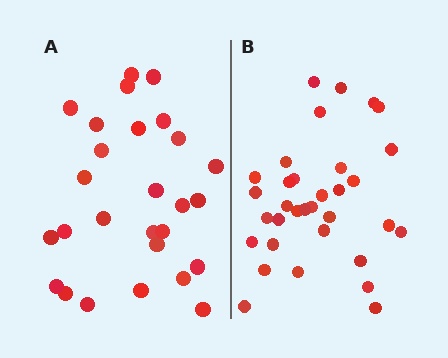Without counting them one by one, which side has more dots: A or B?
Region B (the right region) has more dots.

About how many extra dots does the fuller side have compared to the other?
Region B has about 6 more dots than region A.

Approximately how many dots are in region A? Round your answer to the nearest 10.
About 30 dots. (The exact count is 27, which rounds to 30.)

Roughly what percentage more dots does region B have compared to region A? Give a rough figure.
About 20% more.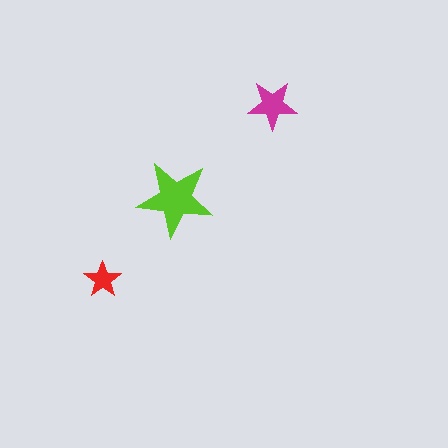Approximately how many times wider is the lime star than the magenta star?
About 1.5 times wider.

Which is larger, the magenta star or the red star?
The magenta one.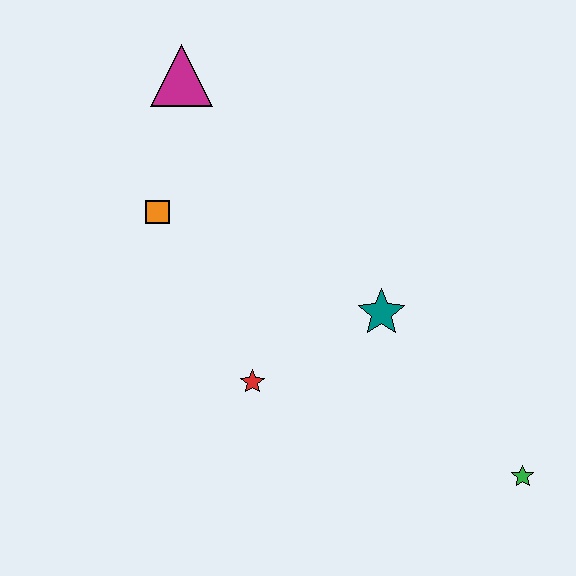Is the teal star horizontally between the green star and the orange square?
Yes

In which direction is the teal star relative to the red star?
The teal star is to the right of the red star.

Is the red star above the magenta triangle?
No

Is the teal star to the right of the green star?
No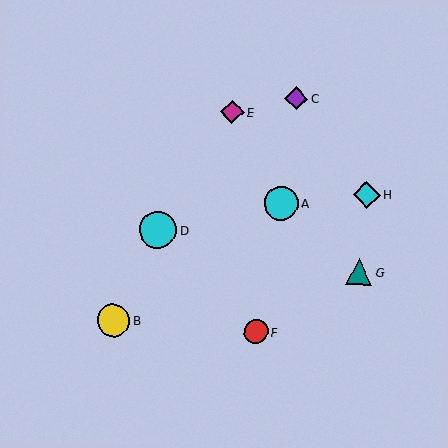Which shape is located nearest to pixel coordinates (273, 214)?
The cyan circle (labeled A) at (281, 203) is nearest to that location.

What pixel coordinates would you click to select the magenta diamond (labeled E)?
Click at (232, 112) to select the magenta diamond E.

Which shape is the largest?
The cyan circle (labeled D) is the largest.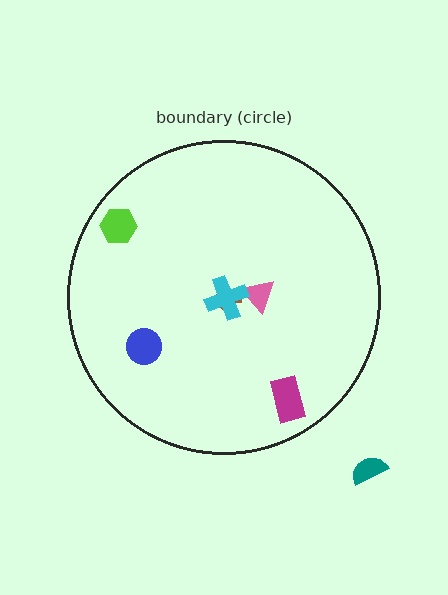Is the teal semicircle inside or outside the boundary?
Outside.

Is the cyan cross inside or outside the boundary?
Inside.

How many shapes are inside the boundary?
6 inside, 1 outside.